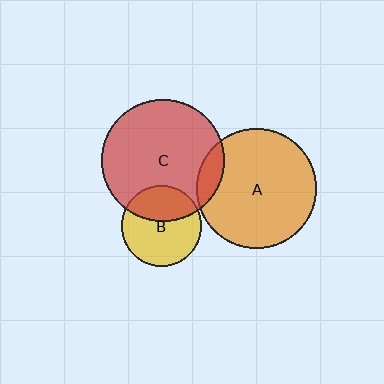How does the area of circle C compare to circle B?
Approximately 2.3 times.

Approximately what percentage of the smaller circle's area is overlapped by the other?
Approximately 10%.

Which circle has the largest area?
Circle C (red).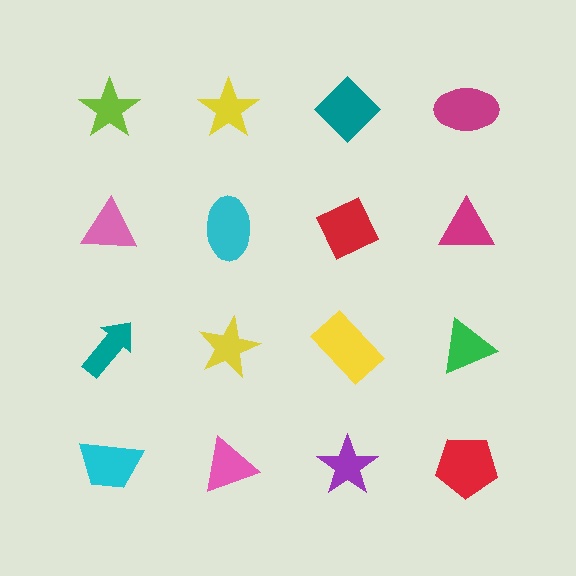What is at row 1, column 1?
A lime star.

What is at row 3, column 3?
A yellow rectangle.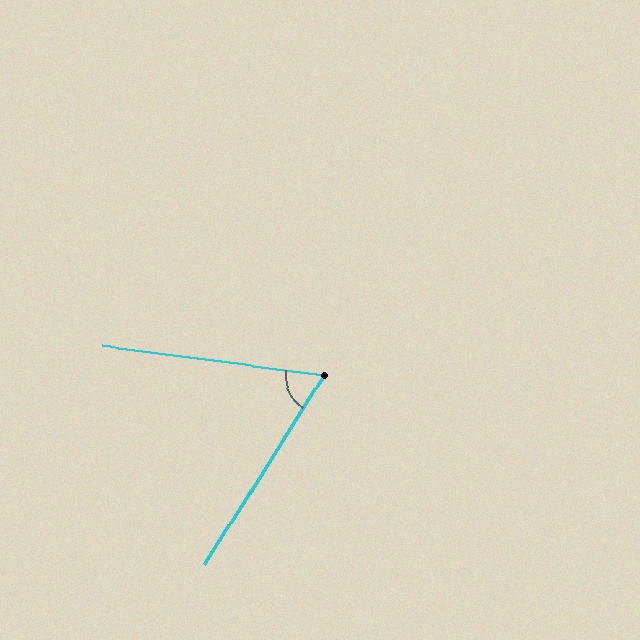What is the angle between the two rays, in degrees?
Approximately 65 degrees.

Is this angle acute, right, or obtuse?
It is acute.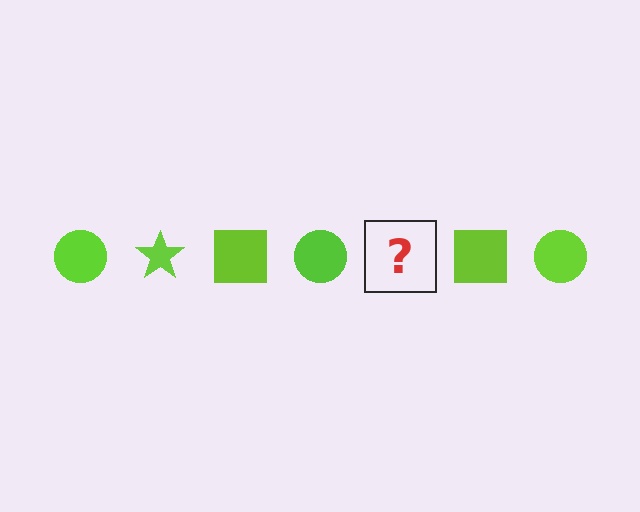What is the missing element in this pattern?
The missing element is a lime star.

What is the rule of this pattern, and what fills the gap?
The rule is that the pattern cycles through circle, star, square shapes in lime. The gap should be filled with a lime star.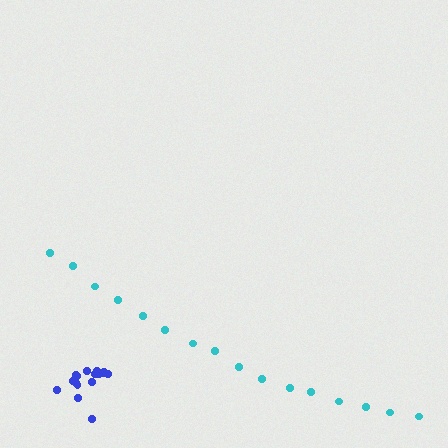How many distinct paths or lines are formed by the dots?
There are 2 distinct paths.